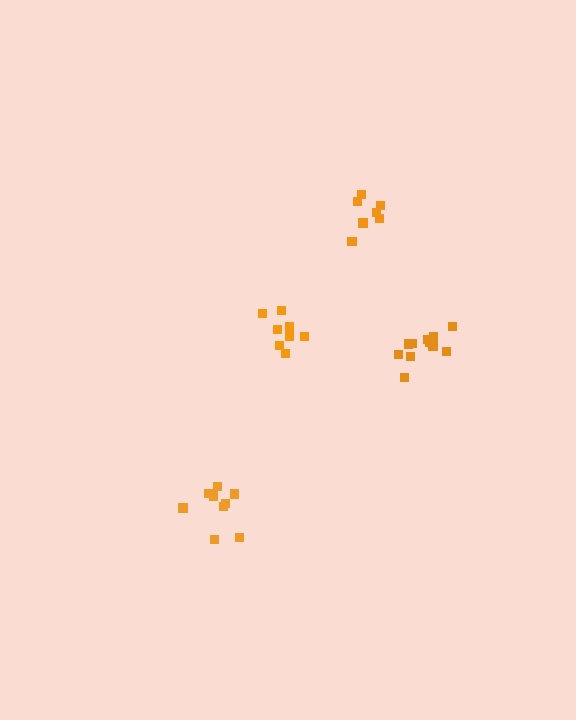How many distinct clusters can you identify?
There are 4 distinct clusters.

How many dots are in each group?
Group 1: 7 dots, Group 2: 8 dots, Group 3: 12 dots, Group 4: 9 dots (36 total).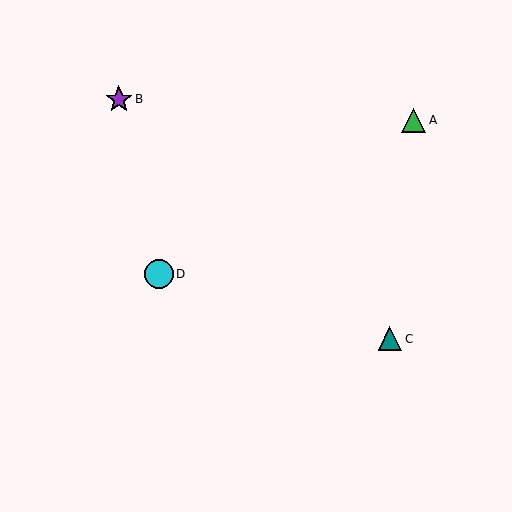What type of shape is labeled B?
Shape B is a purple star.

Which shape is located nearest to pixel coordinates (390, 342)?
The teal triangle (labeled C) at (390, 339) is nearest to that location.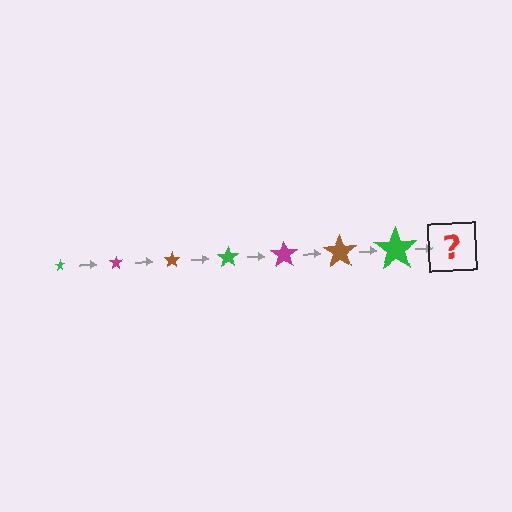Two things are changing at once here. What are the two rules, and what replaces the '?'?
The two rules are that the star grows larger each step and the color cycles through green, magenta, and brown. The '?' should be a magenta star, larger than the previous one.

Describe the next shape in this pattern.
It should be a magenta star, larger than the previous one.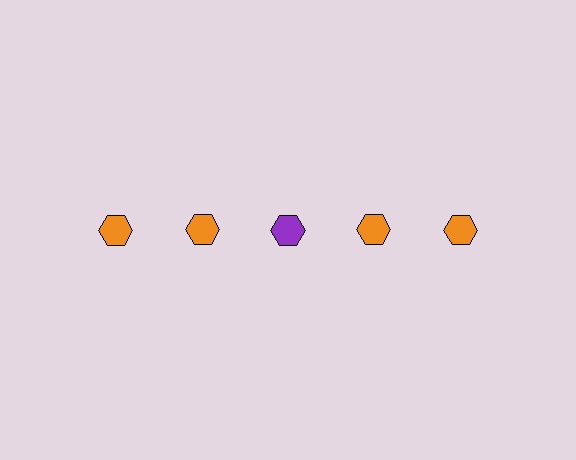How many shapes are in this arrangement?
There are 5 shapes arranged in a grid pattern.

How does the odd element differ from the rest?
It has a different color: purple instead of orange.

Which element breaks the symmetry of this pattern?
The purple hexagon in the top row, center column breaks the symmetry. All other shapes are orange hexagons.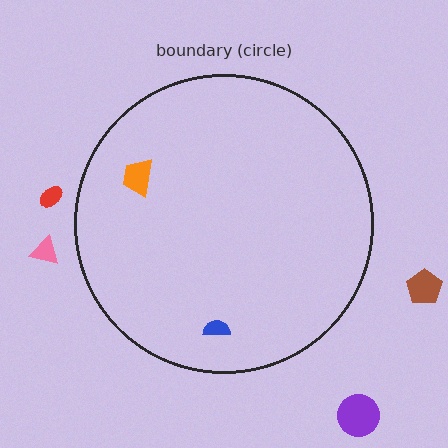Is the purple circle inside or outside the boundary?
Outside.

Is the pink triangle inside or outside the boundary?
Outside.